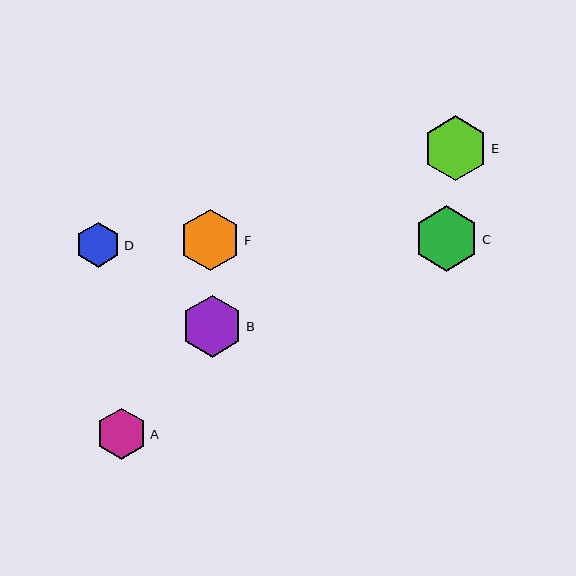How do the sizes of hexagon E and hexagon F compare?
Hexagon E and hexagon F are approximately the same size.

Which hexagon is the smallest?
Hexagon D is the smallest with a size of approximately 45 pixels.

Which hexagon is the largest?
Hexagon C is the largest with a size of approximately 65 pixels.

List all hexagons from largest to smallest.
From largest to smallest: C, E, B, F, A, D.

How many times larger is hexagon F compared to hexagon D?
Hexagon F is approximately 1.4 times the size of hexagon D.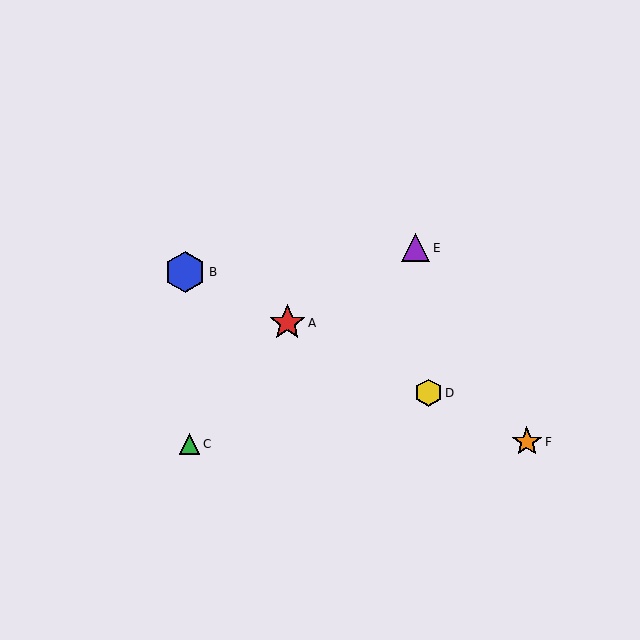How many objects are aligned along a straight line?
4 objects (A, B, D, F) are aligned along a straight line.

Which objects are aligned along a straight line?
Objects A, B, D, F are aligned along a straight line.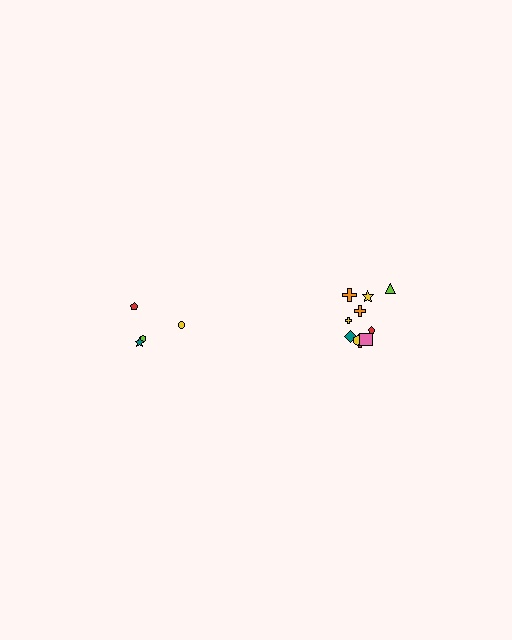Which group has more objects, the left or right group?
The right group.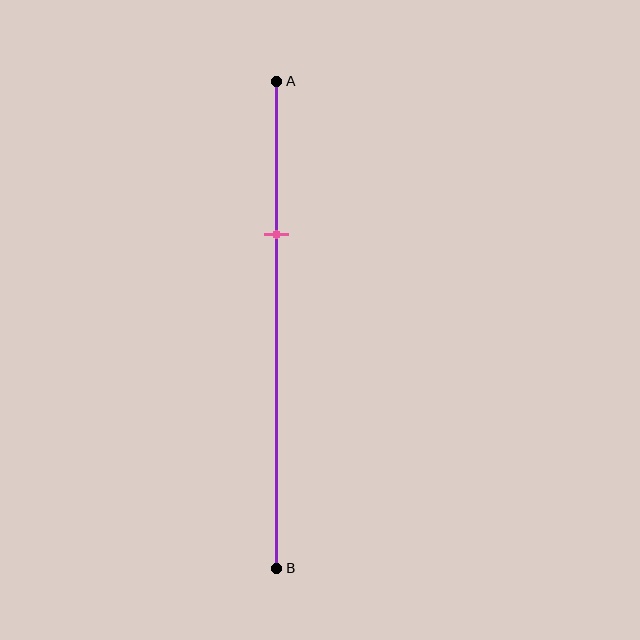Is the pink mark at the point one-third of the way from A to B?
Yes, the mark is approximately at the one-third point.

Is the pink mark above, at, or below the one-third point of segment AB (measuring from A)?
The pink mark is approximately at the one-third point of segment AB.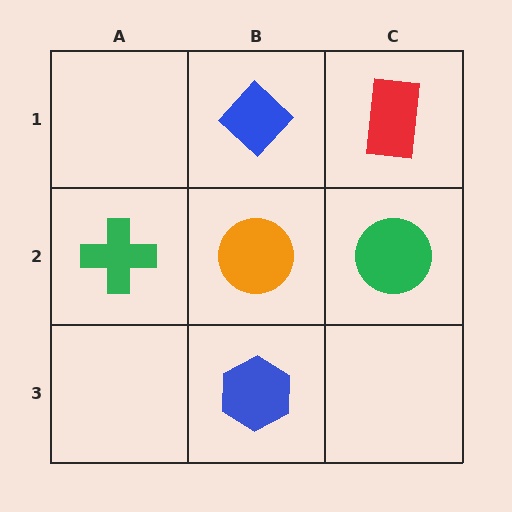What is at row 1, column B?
A blue diamond.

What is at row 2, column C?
A green circle.